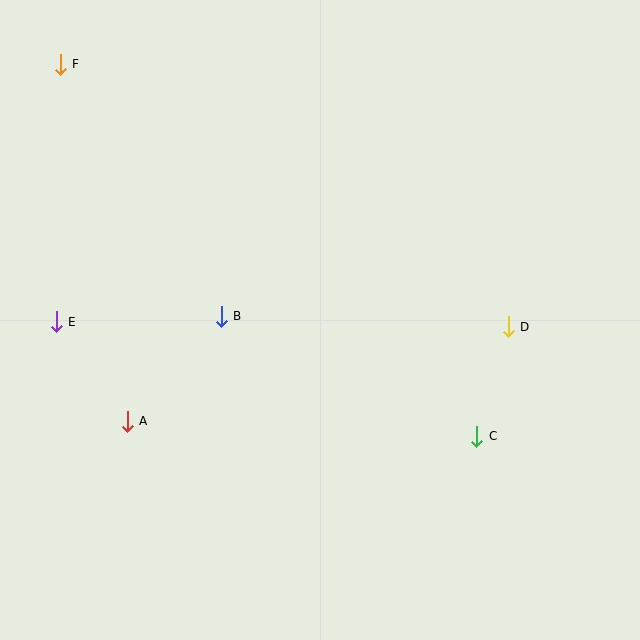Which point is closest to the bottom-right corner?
Point C is closest to the bottom-right corner.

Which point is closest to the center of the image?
Point B at (221, 316) is closest to the center.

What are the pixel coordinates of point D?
Point D is at (508, 327).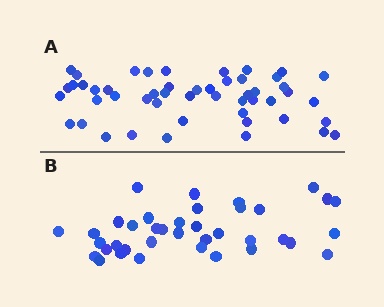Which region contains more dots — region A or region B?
Region A (the top region) has more dots.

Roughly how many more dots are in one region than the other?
Region A has roughly 12 or so more dots than region B.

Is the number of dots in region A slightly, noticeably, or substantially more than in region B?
Region A has noticeably more, but not dramatically so. The ratio is roughly 1.3 to 1.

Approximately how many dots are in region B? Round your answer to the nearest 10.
About 40 dots. (The exact count is 38, which rounds to 40.)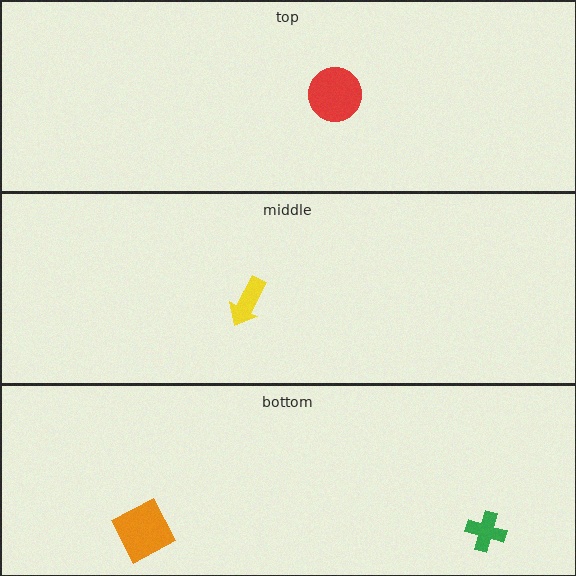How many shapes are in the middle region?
1.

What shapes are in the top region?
The red circle.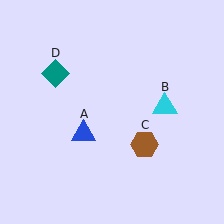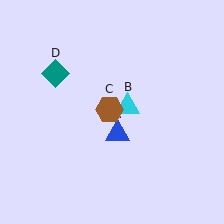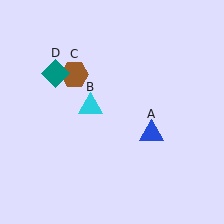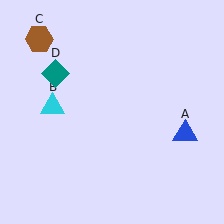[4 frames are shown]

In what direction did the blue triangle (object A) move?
The blue triangle (object A) moved right.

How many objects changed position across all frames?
3 objects changed position: blue triangle (object A), cyan triangle (object B), brown hexagon (object C).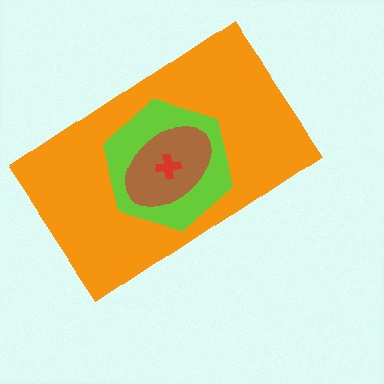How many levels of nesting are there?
4.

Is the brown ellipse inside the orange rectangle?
Yes.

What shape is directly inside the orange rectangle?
The lime hexagon.